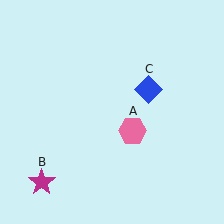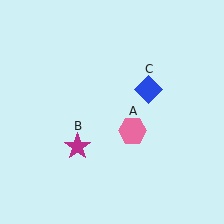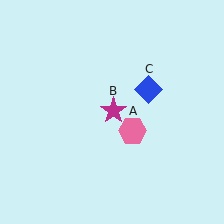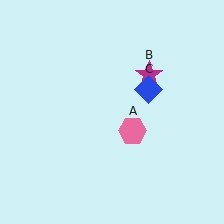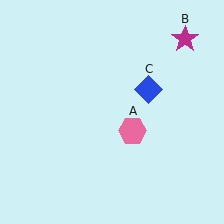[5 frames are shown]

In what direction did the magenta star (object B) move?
The magenta star (object B) moved up and to the right.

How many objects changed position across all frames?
1 object changed position: magenta star (object B).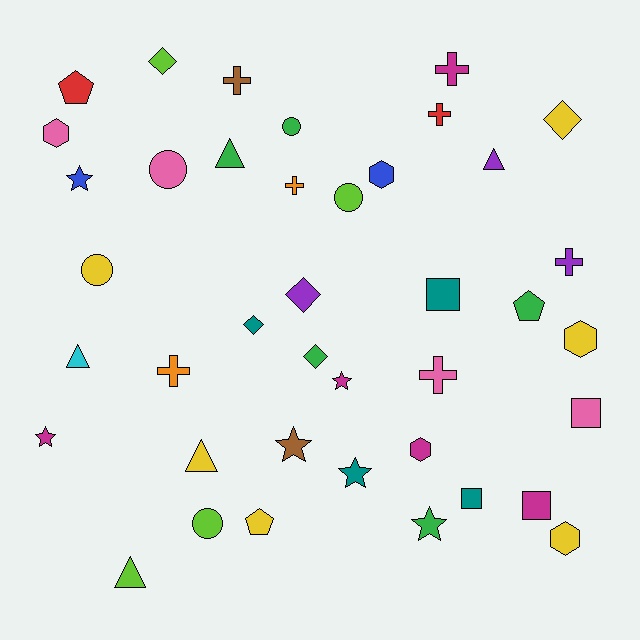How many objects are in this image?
There are 40 objects.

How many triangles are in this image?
There are 5 triangles.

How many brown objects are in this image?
There are 2 brown objects.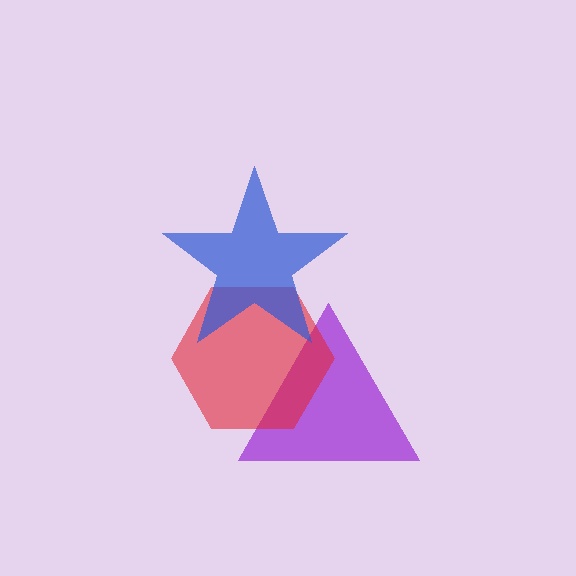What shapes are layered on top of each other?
The layered shapes are: a purple triangle, a red hexagon, a blue star.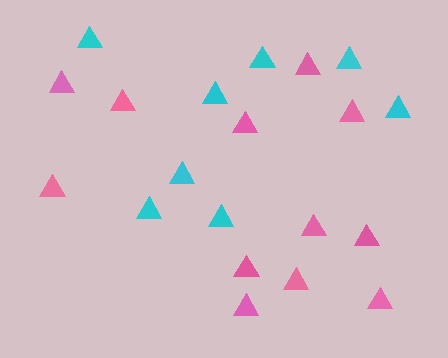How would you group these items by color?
There are 2 groups: one group of pink triangles (12) and one group of cyan triangles (8).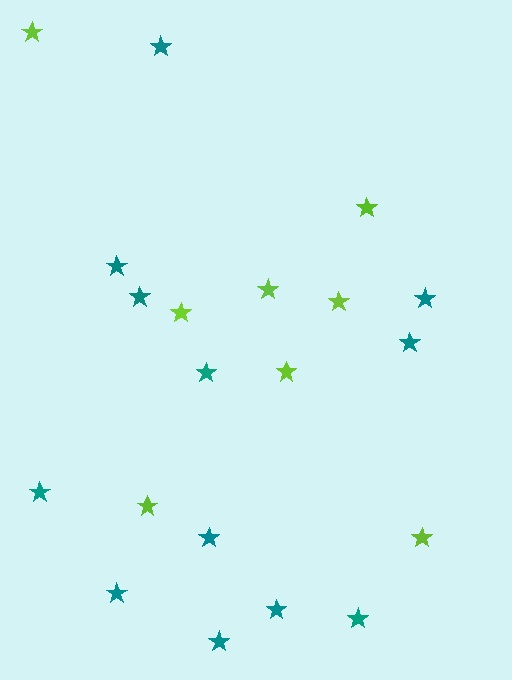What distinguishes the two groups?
There are 2 groups: one group of lime stars (8) and one group of teal stars (12).